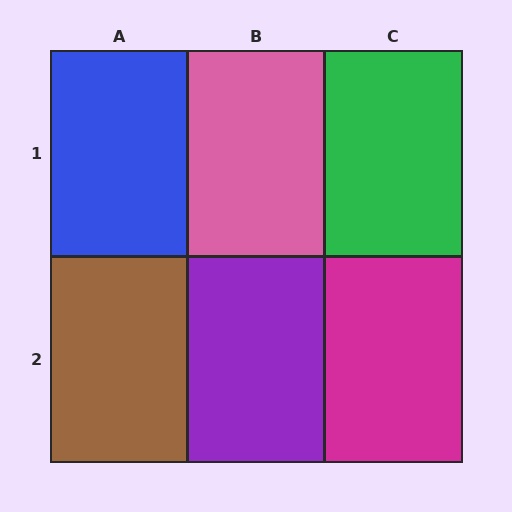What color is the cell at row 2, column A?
Brown.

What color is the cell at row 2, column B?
Purple.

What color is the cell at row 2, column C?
Magenta.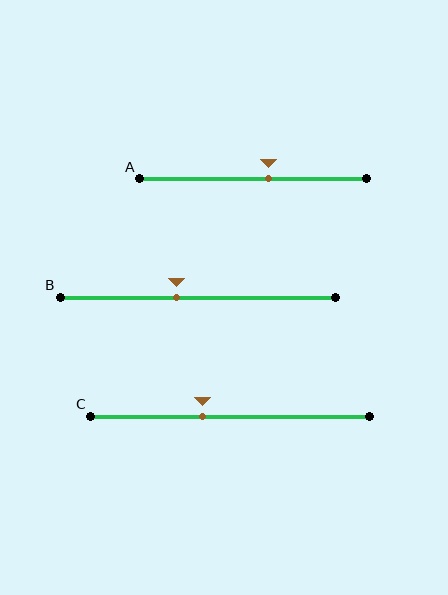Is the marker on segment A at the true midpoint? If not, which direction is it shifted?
No, the marker on segment A is shifted to the right by about 7% of the segment length.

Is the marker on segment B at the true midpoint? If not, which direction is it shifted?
No, the marker on segment B is shifted to the left by about 8% of the segment length.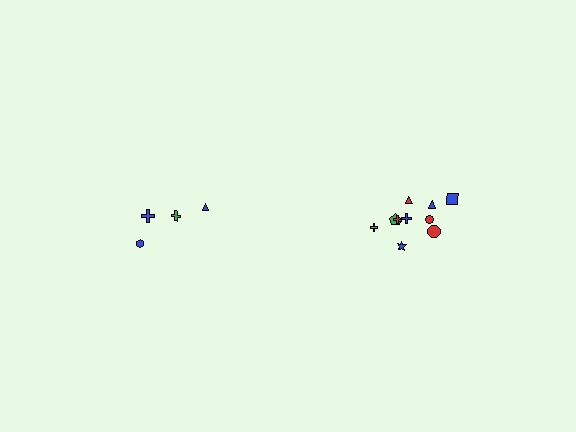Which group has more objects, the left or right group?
The right group.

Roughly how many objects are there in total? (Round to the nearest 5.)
Roughly 15 objects in total.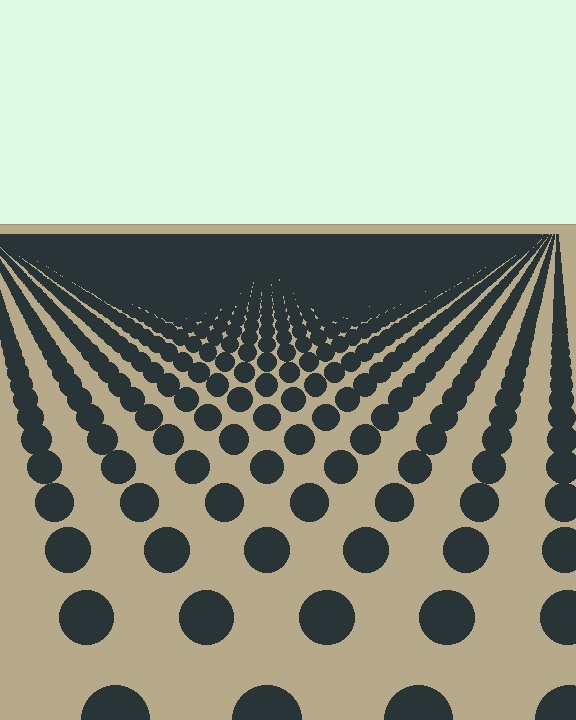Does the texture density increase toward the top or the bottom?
Density increases toward the top.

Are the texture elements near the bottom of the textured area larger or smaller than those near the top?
Larger. Near the bottom, elements are closer to the viewer and appear at a bigger on-screen size.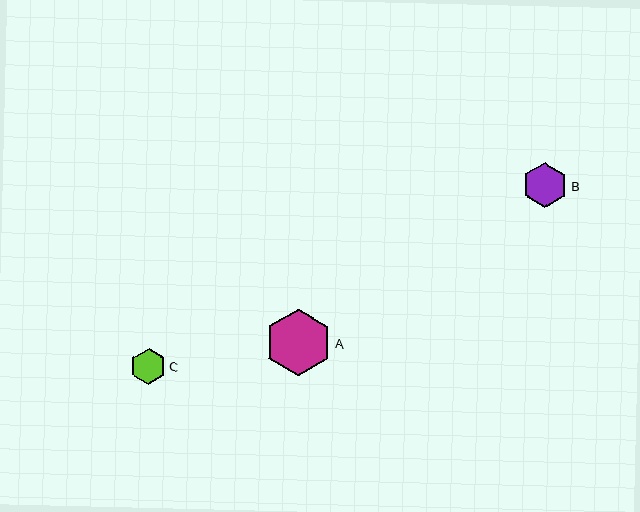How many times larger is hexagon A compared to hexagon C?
Hexagon A is approximately 1.9 times the size of hexagon C.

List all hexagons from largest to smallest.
From largest to smallest: A, B, C.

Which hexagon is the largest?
Hexagon A is the largest with a size of approximately 67 pixels.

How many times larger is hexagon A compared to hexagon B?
Hexagon A is approximately 1.5 times the size of hexagon B.